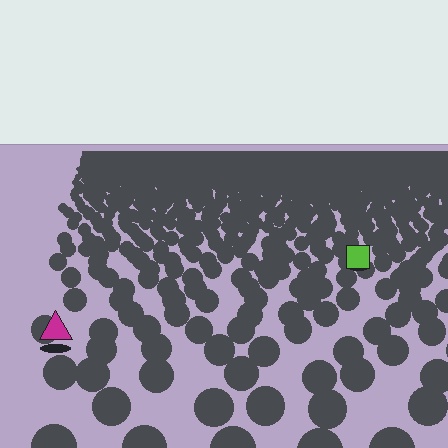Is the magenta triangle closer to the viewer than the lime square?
Yes. The magenta triangle is closer — you can tell from the texture gradient: the ground texture is coarser near it.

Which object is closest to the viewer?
The magenta triangle is closest. The texture marks near it are larger and more spread out.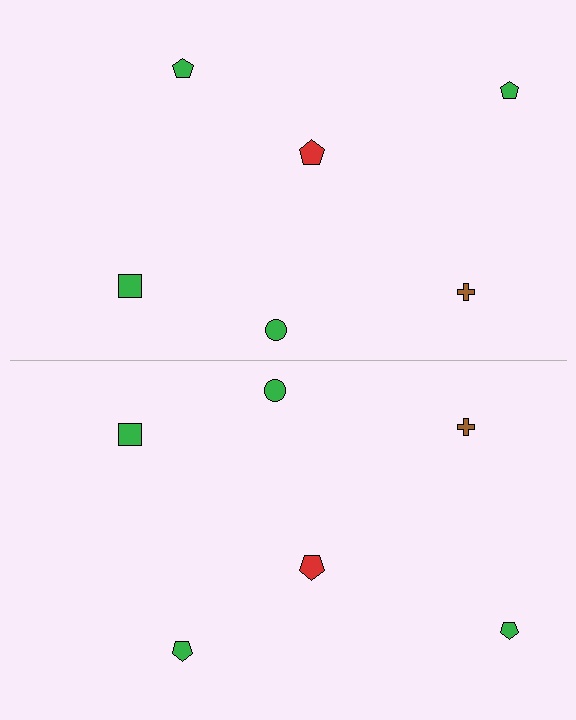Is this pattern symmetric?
Yes, this pattern has bilateral (reflection) symmetry.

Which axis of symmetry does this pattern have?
The pattern has a horizontal axis of symmetry running through the center of the image.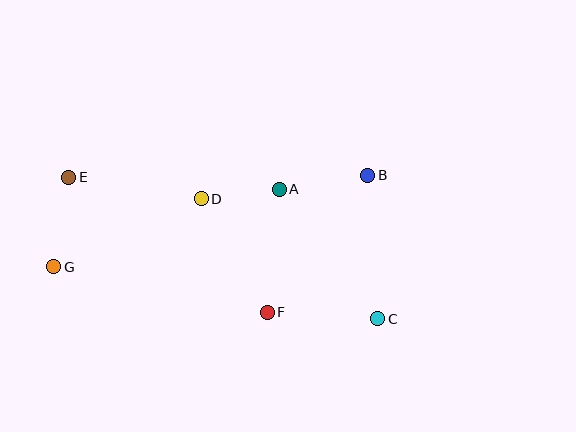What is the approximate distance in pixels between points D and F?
The distance between D and F is approximately 131 pixels.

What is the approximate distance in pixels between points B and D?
The distance between B and D is approximately 168 pixels.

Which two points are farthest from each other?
Points C and E are farthest from each other.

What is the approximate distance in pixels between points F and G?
The distance between F and G is approximately 219 pixels.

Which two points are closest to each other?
Points A and D are closest to each other.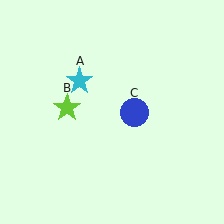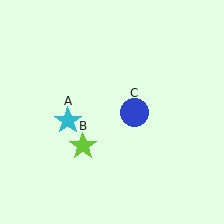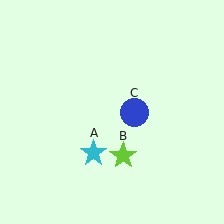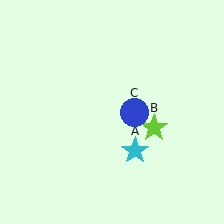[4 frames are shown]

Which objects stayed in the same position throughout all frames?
Blue circle (object C) remained stationary.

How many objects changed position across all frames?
2 objects changed position: cyan star (object A), lime star (object B).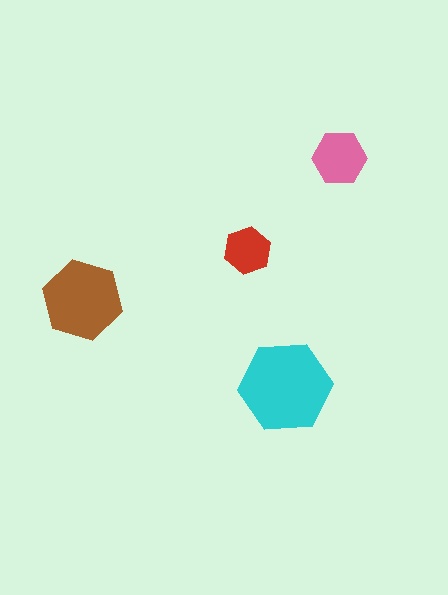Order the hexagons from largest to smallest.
the cyan one, the brown one, the pink one, the red one.